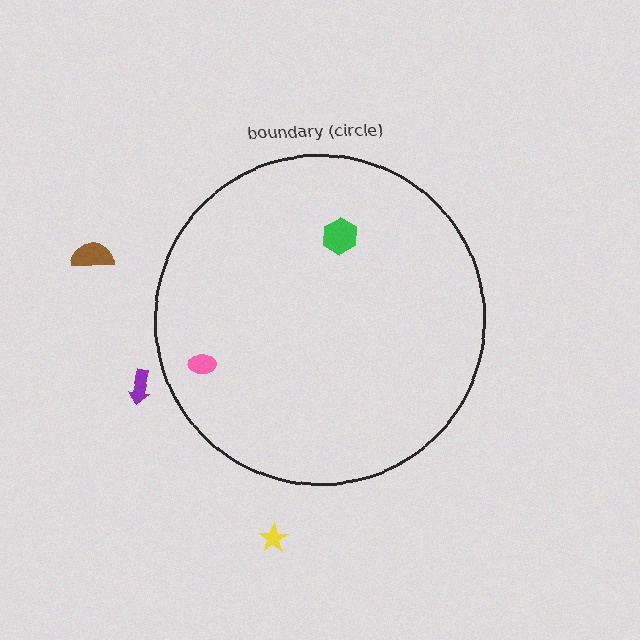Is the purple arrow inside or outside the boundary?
Outside.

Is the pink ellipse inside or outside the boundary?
Inside.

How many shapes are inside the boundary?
2 inside, 3 outside.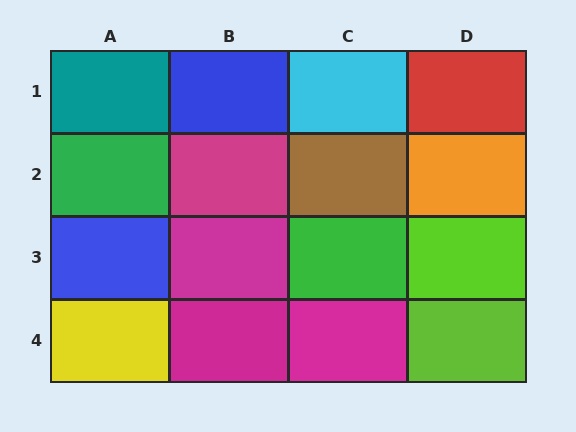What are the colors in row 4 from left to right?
Yellow, magenta, magenta, lime.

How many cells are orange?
1 cell is orange.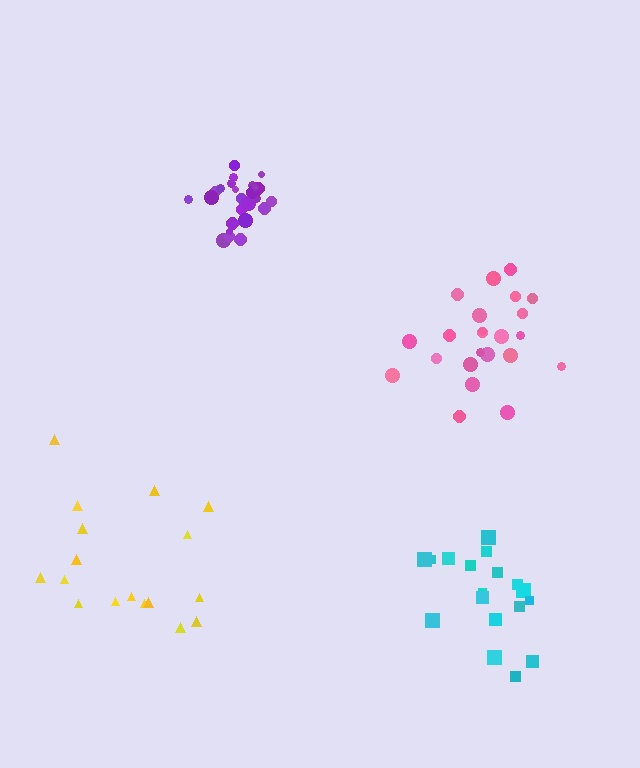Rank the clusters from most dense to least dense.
purple, cyan, pink, yellow.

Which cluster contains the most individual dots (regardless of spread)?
Purple (26).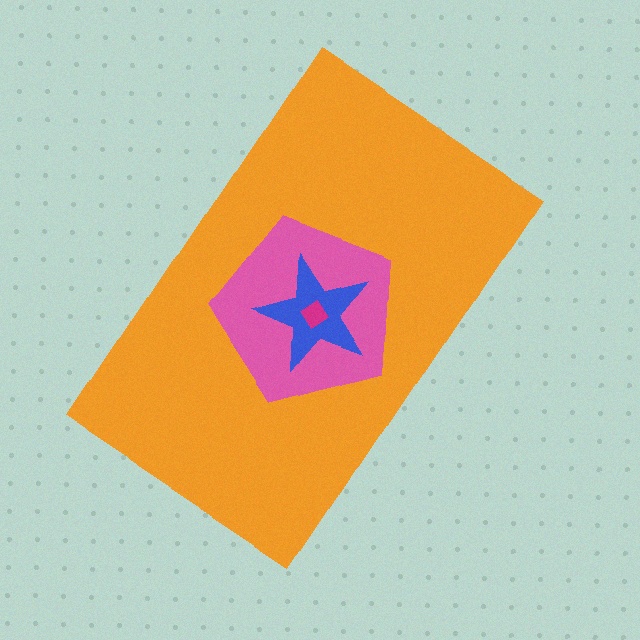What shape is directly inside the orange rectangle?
The pink pentagon.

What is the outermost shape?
The orange rectangle.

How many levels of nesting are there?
4.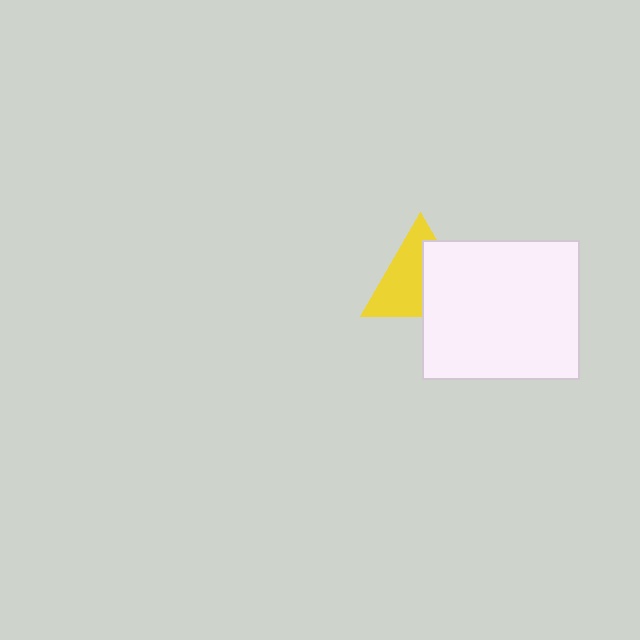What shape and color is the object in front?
The object in front is a white rectangle.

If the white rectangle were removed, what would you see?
You would see the complete yellow triangle.